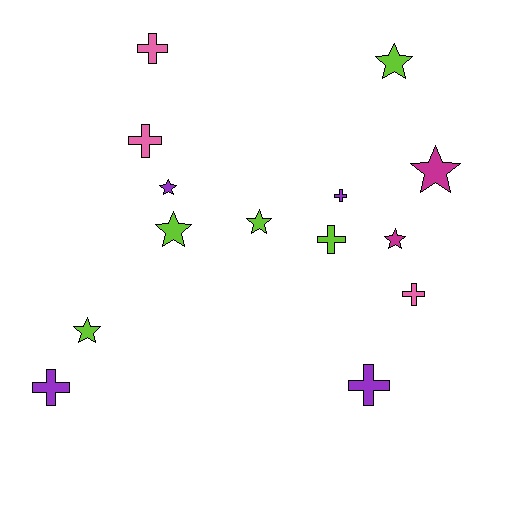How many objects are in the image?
There are 14 objects.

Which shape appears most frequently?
Star, with 7 objects.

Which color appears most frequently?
Lime, with 5 objects.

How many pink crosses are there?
There are 3 pink crosses.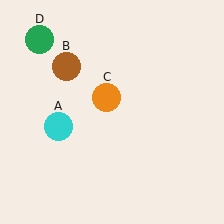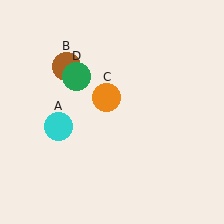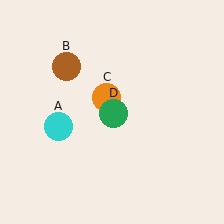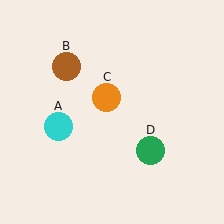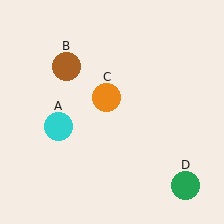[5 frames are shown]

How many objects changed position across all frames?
1 object changed position: green circle (object D).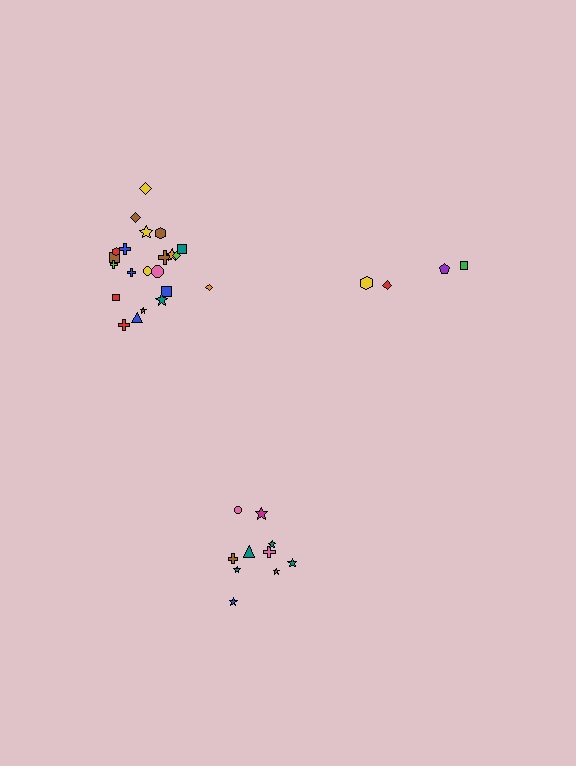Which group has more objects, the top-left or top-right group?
The top-left group.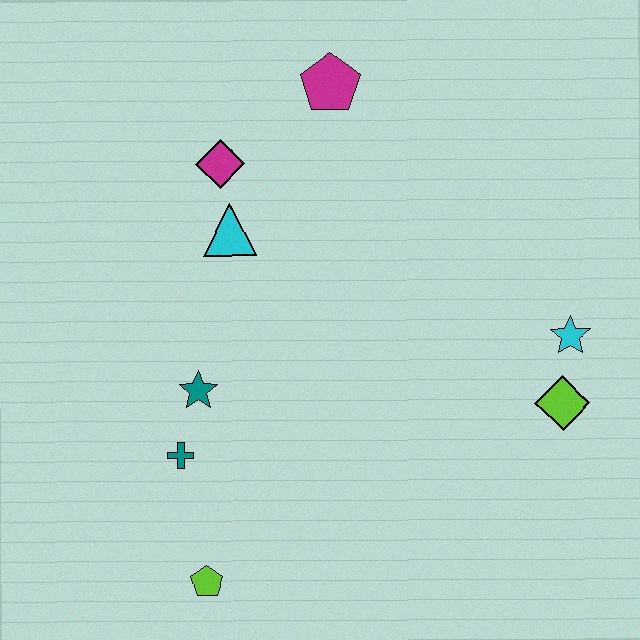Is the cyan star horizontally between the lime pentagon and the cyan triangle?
No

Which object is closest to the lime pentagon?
The teal cross is closest to the lime pentagon.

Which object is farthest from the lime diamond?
The magenta diamond is farthest from the lime diamond.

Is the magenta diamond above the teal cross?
Yes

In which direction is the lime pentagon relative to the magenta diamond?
The lime pentagon is below the magenta diamond.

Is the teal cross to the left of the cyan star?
Yes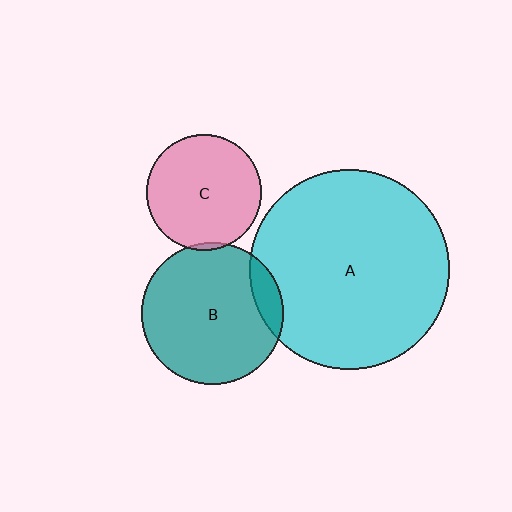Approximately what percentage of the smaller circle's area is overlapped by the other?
Approximately 5%.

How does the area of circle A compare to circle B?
Approximately 2.0 times.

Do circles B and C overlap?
Yes.